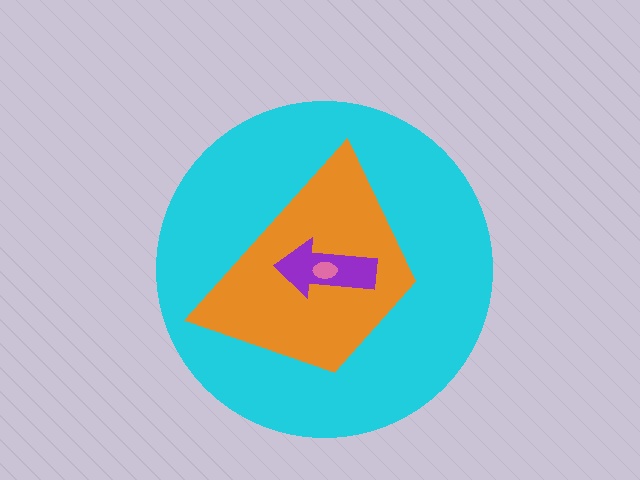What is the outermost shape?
The cyan circle.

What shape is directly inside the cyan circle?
The orange trapezoid.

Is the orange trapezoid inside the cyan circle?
Yes.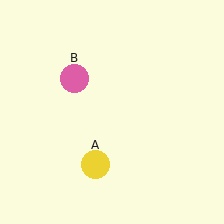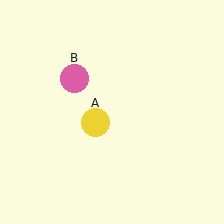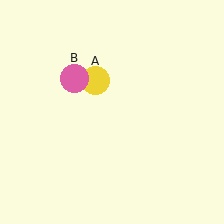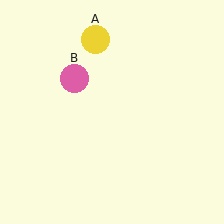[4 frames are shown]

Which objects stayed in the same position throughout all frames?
Pink circle (object B) remained stationary.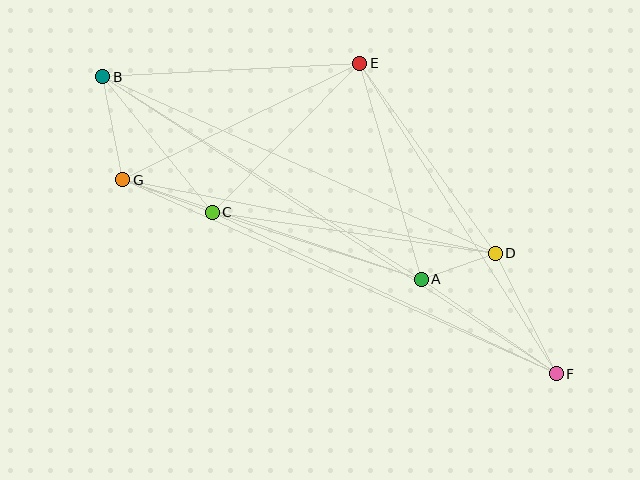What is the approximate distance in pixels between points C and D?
The distance between C and D is approximately 286 pixels.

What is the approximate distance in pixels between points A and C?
The distance between A and C is approximately 219 pixels.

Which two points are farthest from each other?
Points B and F are farthest from each other.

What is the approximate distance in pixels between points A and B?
The distance between A and B is approximately 377 pixels.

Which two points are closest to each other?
Points A and D are closest to each other.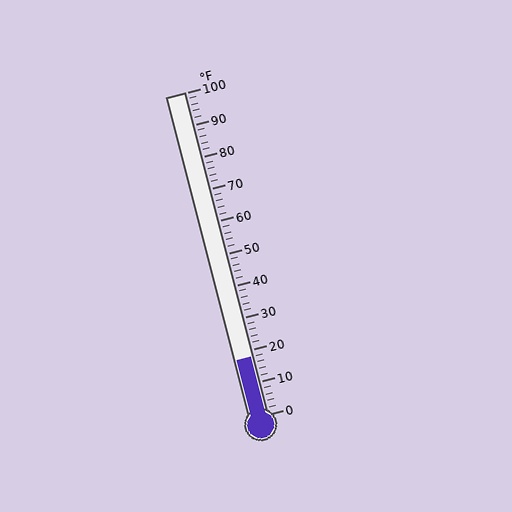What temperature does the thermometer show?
The thermometer shows approximately 18°F.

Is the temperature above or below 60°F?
The temperature is below 60°F.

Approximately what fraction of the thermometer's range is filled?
The thermometer is filled to approximately 20% of its range.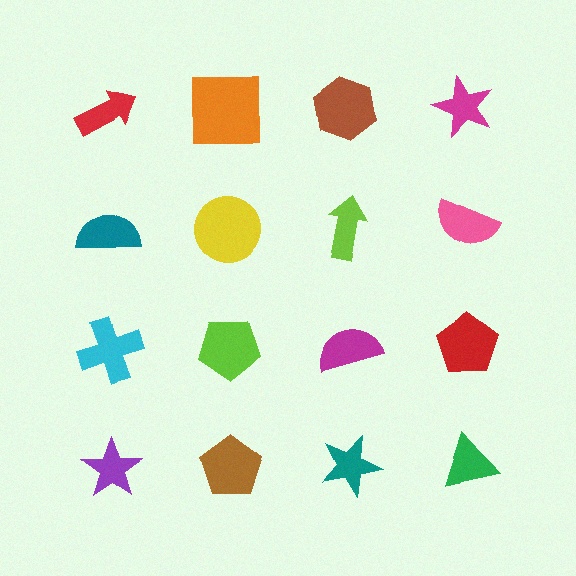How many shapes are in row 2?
4 shapes.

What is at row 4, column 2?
A brown pentagon.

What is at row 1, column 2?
An orange square.